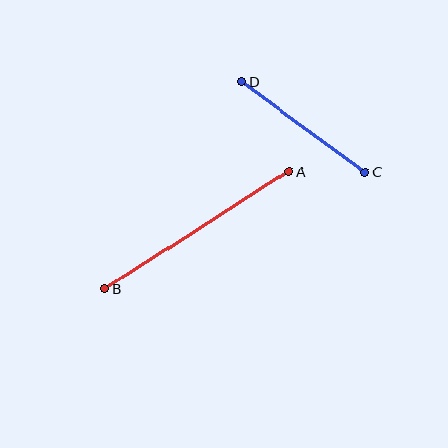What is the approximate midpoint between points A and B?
The midpoint is at approximately (197, 230) pixels.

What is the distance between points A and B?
The distance is approximately 218 pixels.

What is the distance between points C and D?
The distance is approximately 153 pixels.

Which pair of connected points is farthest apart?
Points A and B are farthest apart.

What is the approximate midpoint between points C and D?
The midpoint is at approximately (304, 127) pixels.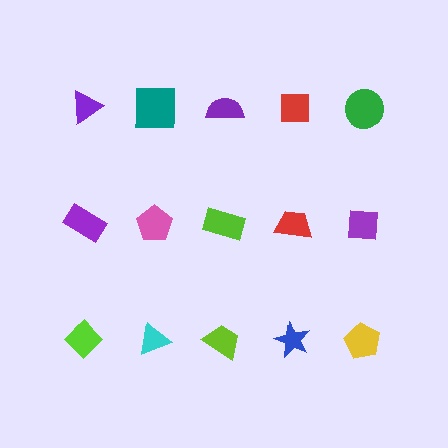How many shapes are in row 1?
5 shapes.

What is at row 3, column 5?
A yellow pentagon.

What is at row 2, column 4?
A red trapezoid.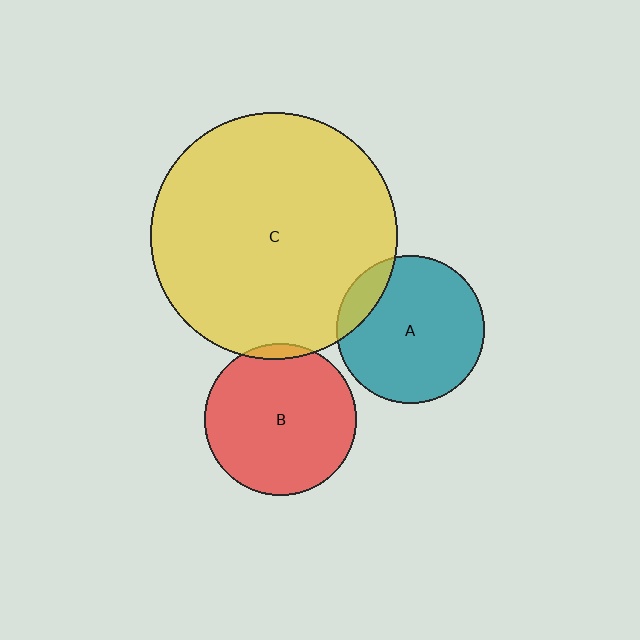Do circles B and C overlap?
Yes.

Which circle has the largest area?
Circle C (yellow).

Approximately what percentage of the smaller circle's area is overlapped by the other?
Approximately 5%.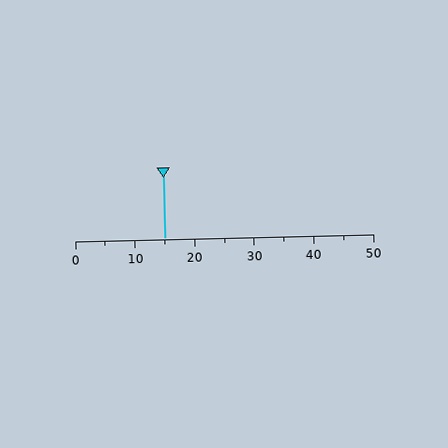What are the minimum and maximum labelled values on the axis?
The axis runs from 0 to 50.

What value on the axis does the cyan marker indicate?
The marker indicates approximately 15.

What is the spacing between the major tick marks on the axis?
The major ticks are spaced 10 apart.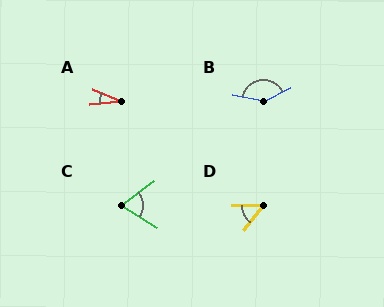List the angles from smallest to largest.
A (29°), D (53°), C (68°), B (140°).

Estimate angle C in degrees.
Approximately 68 degrees.